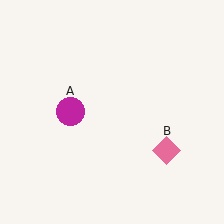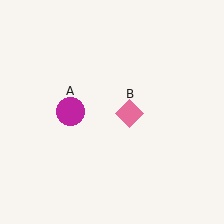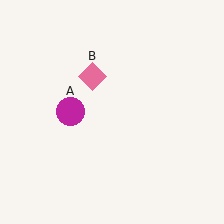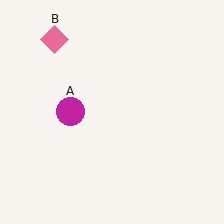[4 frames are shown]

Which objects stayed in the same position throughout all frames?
Magenta circle (object A) remained stationary.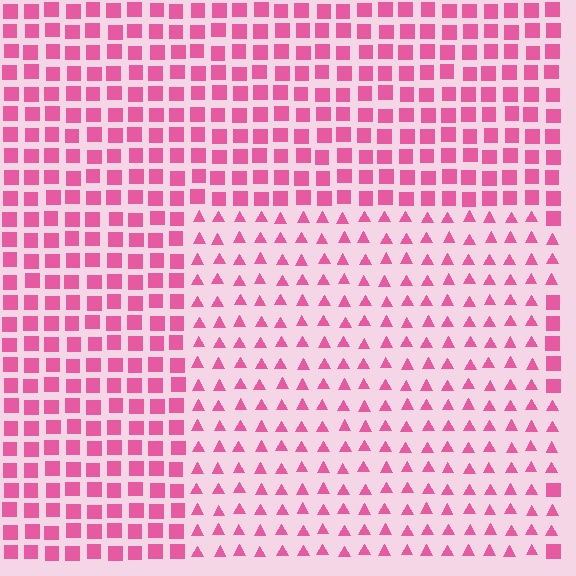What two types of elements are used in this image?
The image uses triangles inside the rectangle region and squares outside it.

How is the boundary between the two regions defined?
The boundary is defined by a change in element shape: triangles inside vs. squares outside. All elements share the same color and spacing.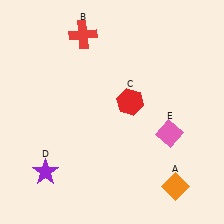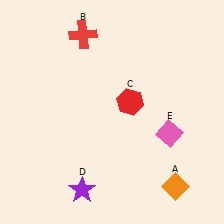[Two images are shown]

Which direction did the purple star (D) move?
The purple star (D) moved right.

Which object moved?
The purple star (D) moved right.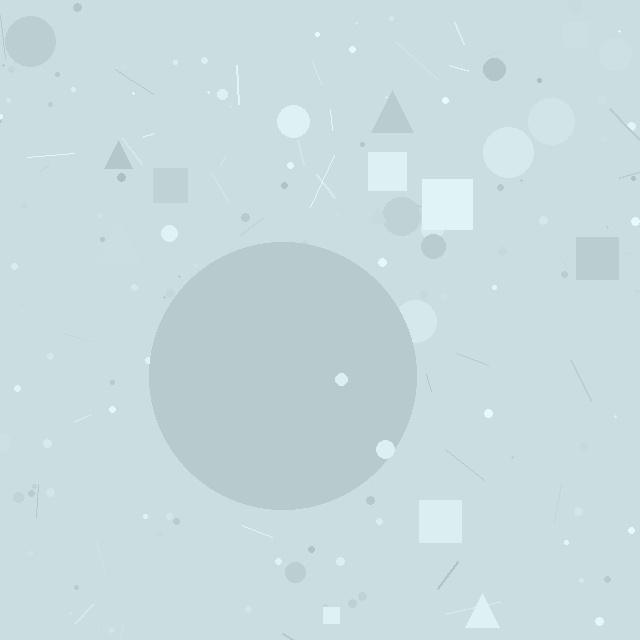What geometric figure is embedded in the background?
A circle is embedded in the background.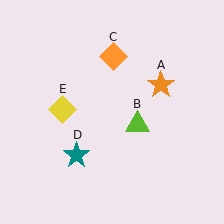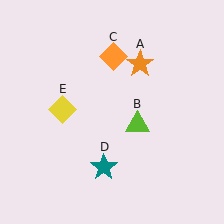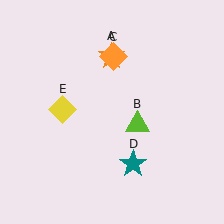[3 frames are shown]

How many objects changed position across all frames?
2 objects changed position: orange star (object A), teal star (object D).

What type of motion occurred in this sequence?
The orange star (object A), teal star (object D) rotated counterclockwise around the center of the scene.